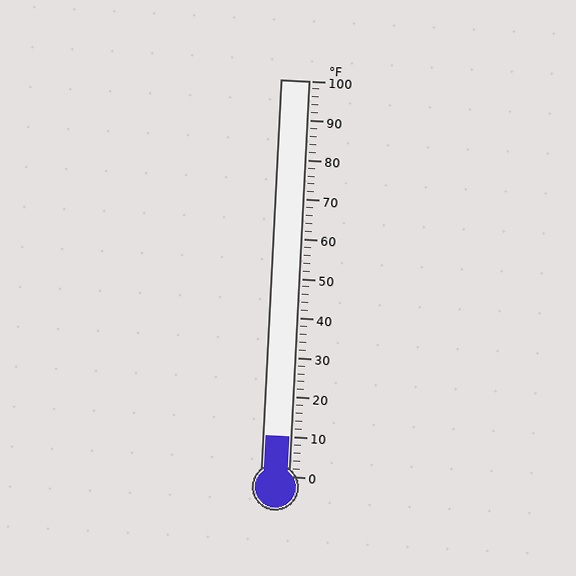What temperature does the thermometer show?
The thermometer shows approximately 10°F.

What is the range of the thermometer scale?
The thermometer scale ranges from 0°F to 100°F.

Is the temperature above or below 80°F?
The temperature is below 80°F.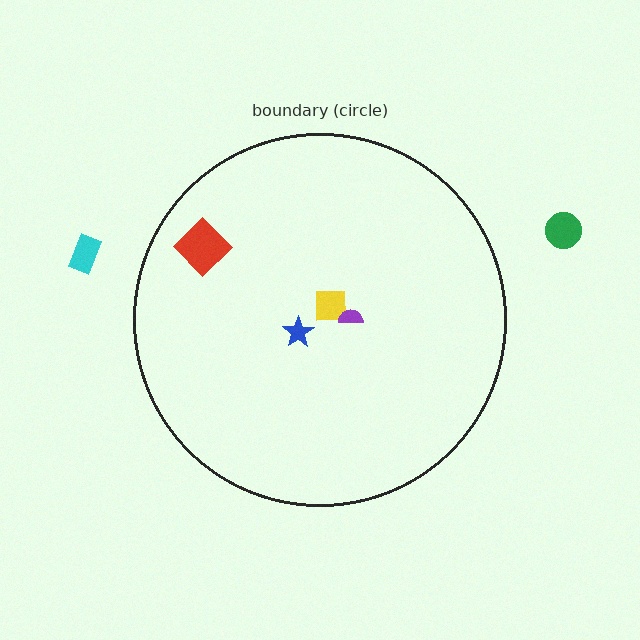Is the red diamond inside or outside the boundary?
Inside.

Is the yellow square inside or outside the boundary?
Inside.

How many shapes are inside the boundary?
4 inside, 2 outside.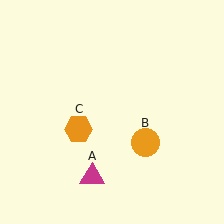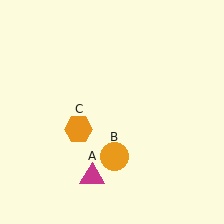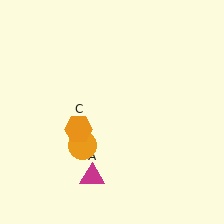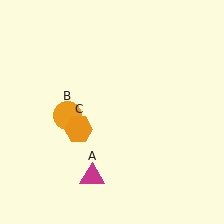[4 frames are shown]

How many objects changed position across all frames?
1 object changed position: orange circle (object B).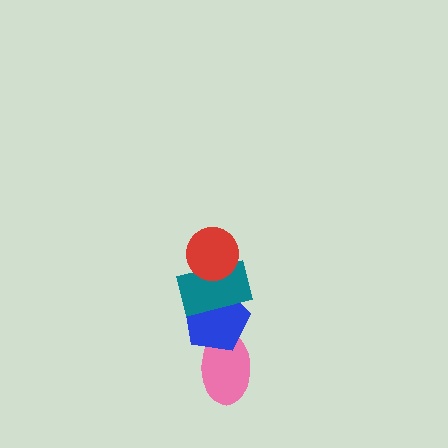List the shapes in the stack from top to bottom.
From top to bottom: the red circle, the teal rectangle, the blue pentagon, the pink ellipse.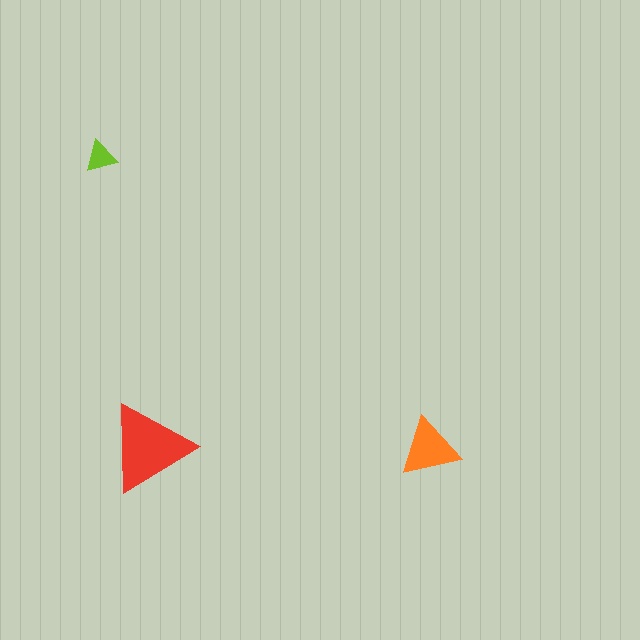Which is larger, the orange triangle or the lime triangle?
The orange one.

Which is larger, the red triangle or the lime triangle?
The red one.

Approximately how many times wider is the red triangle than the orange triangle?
About 1.5 times wider.